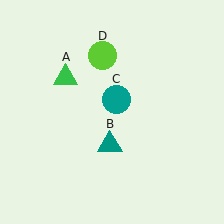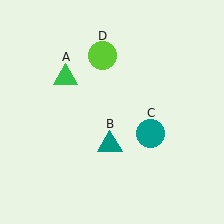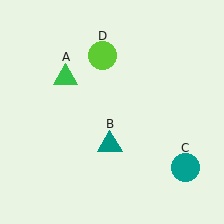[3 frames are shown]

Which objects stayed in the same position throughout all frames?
Green triangle (object A) and teal triangle (object B) and lime circle (object D) remained stationary.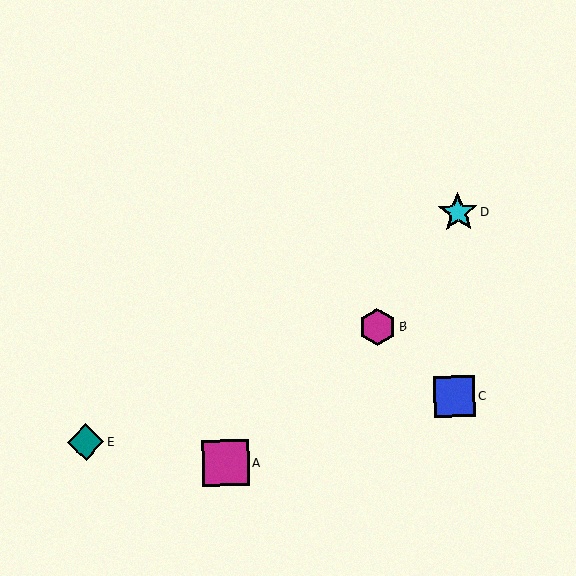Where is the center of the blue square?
The center of the blue square is at (454, 397).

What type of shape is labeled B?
Shape B is a magenta hexagon.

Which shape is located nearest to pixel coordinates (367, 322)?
The magenta hexagon (labeled B) at (377, 327) is nearest to that location.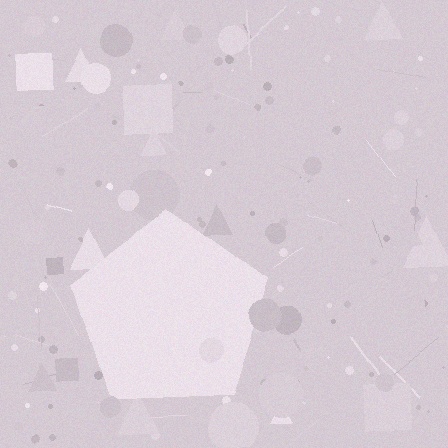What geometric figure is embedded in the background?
A pentagon is embedded in the background.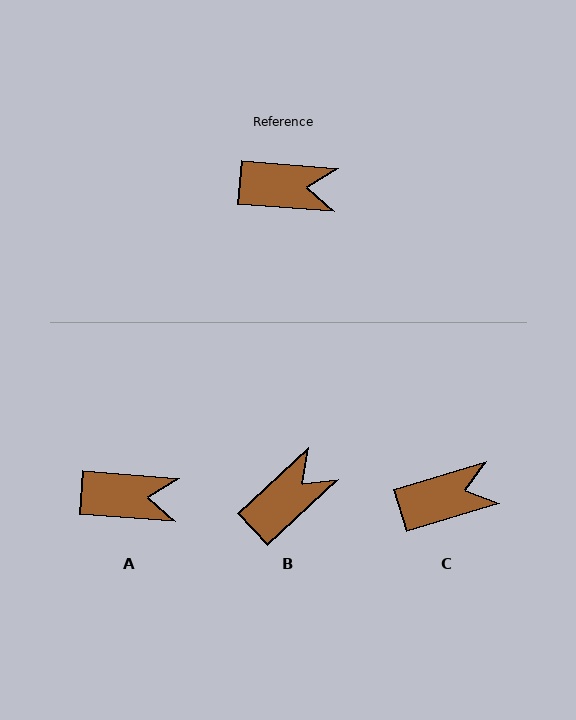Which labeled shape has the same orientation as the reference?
A.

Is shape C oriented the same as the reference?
No, it is off by about 22 degrees.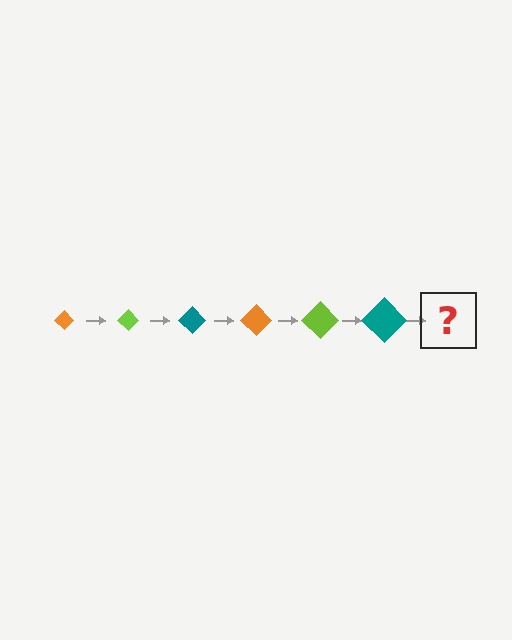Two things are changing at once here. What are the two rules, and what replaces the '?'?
The two rules are that the diamond grows larger each step and the color cycles through orange, lime, and teal. The '?' should be an orange diamond, larger than the previous one.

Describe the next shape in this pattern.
It should be an orange diamond, larger than the previous one.